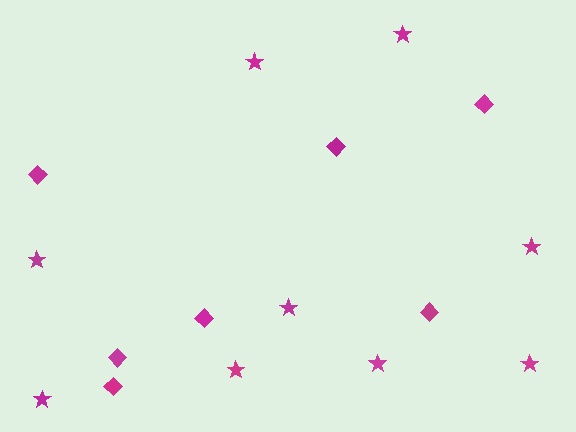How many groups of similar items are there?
There are 2 groups: one group of diamonds (7) and one group of stars (9).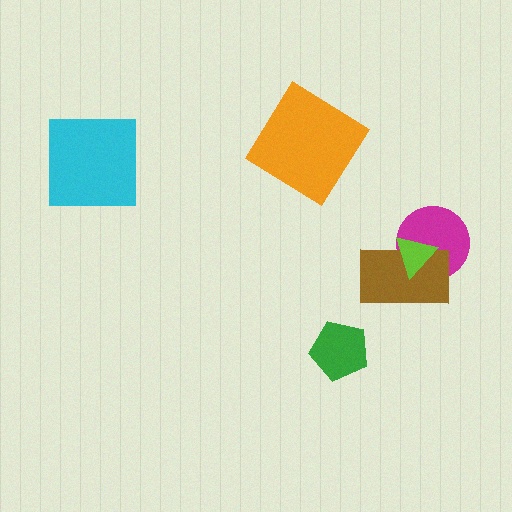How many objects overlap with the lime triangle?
2 objects overlap with the lime triangle.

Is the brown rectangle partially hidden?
Yes, it is partially covered by another shape.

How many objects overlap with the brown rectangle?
2 objects overlap with the brown rectangle.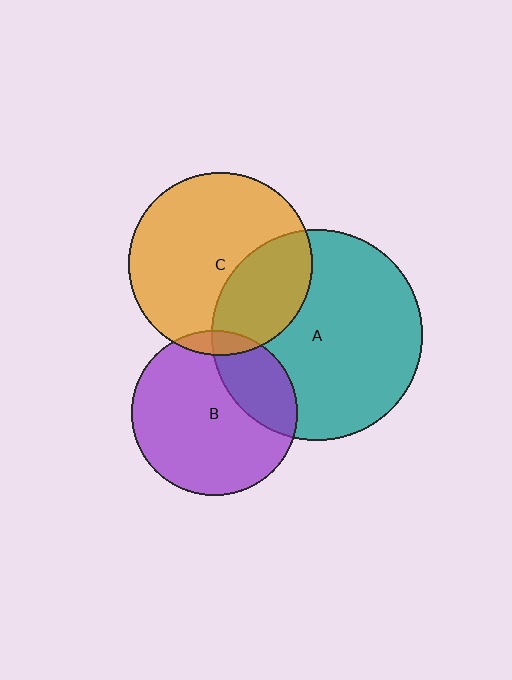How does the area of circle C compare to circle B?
Approximately 1.2 times.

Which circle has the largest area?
Circle A (teal).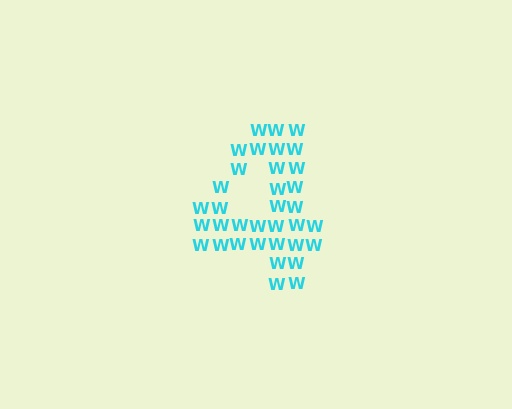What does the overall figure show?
The overall figure shows the digit 4.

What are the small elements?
The small elements are letter W's.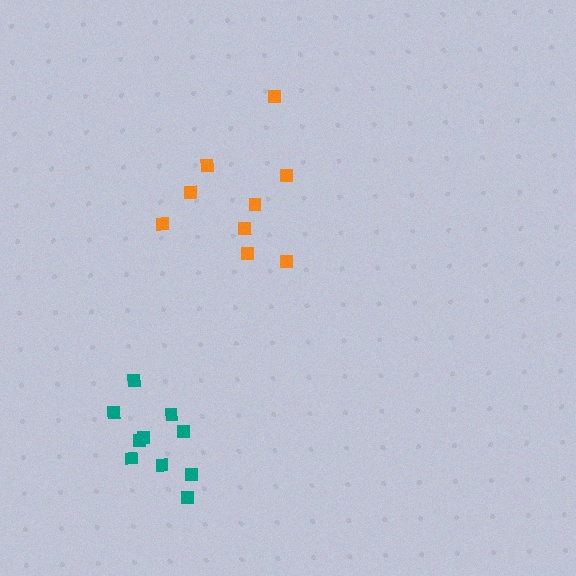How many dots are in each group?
Group 1: 10 dots, Group 2: 9 dots (19 total).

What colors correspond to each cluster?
The clusters are colored: teal, orange.